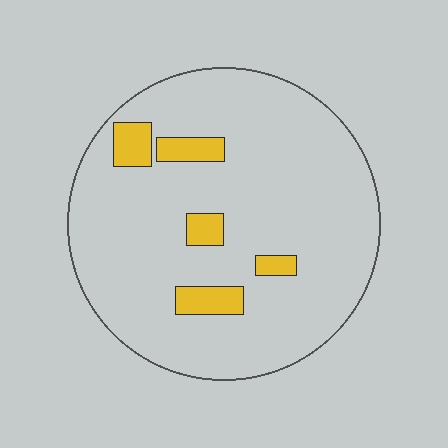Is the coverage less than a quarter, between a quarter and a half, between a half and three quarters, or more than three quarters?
Less than a quarter.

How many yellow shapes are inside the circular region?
5.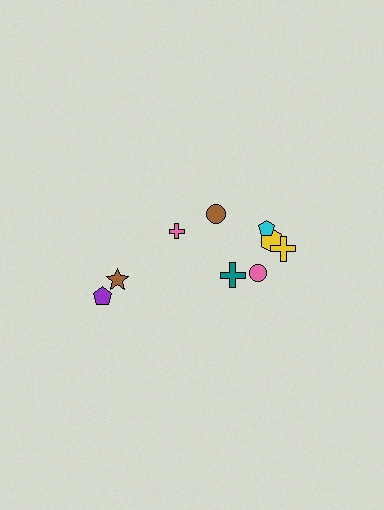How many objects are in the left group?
There are 3 objects.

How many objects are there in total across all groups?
There are 9 objects.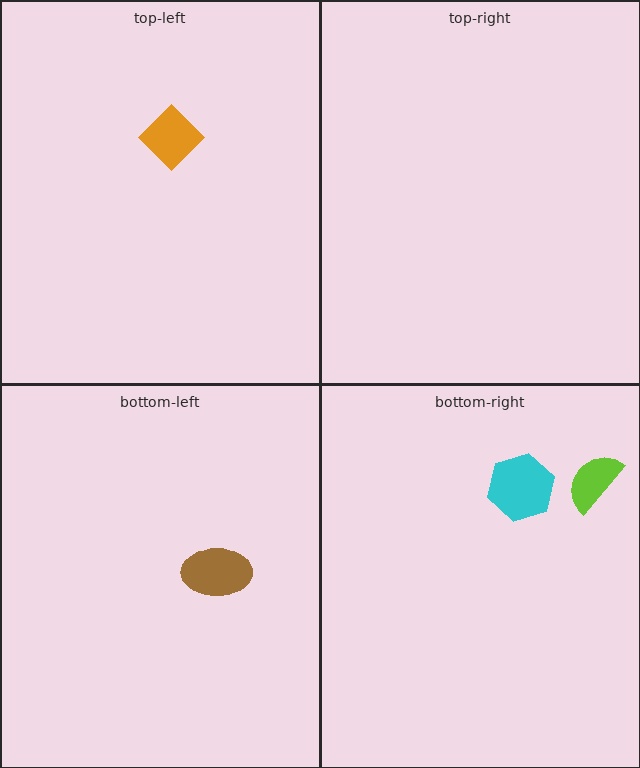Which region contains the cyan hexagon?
The bottom-right region.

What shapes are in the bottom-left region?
The brown ellipse.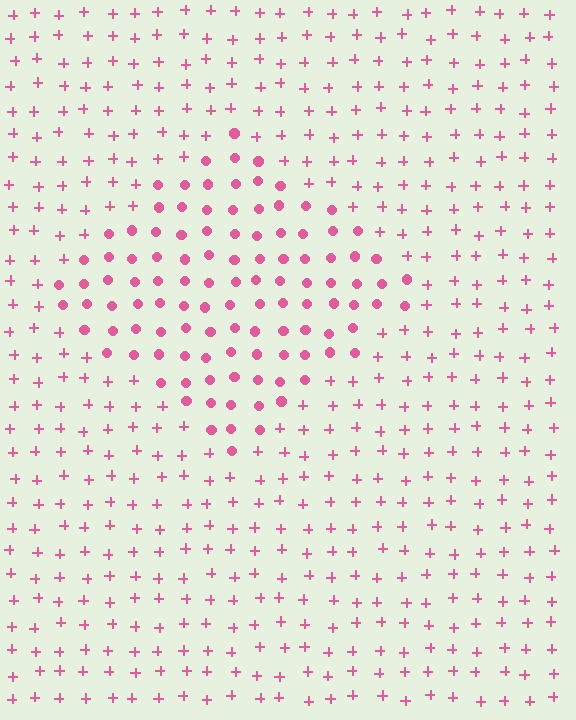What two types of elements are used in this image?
The image uses circles inside the diamond region and plus signs outside it.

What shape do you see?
I see a diamond.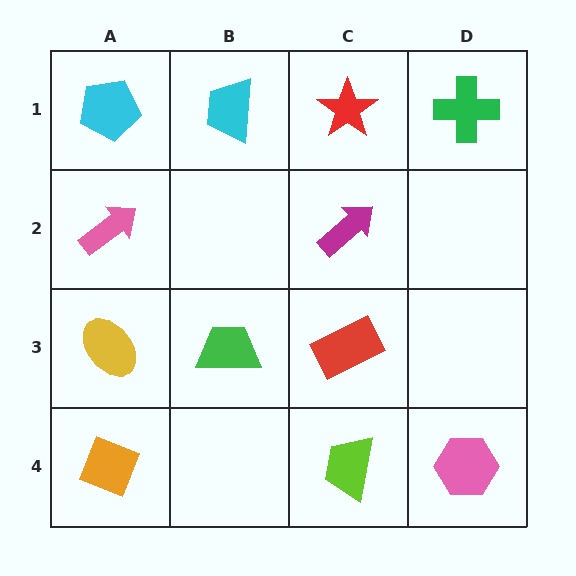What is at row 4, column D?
A pink hexagon.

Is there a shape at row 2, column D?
No, that cell is empty.